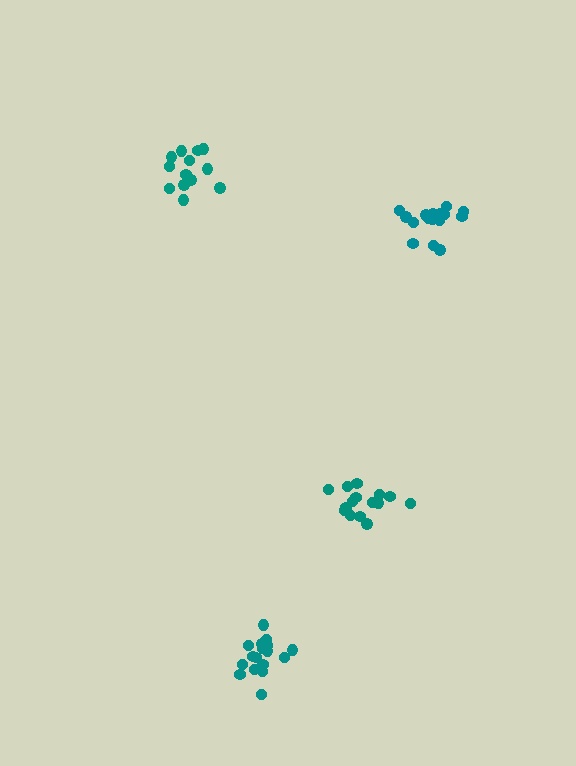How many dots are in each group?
Group 1: 16 dots, Group 2: 17 dots, Group 3: 13 dots, Group 4: 17 dots (63 total).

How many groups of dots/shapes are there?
There are 4 groups.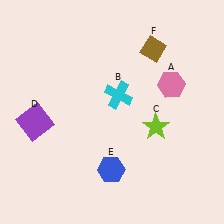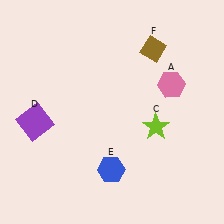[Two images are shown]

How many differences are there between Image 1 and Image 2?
There is 1 difference between the two images.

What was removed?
The cyan cross (B) was removed in Image 2.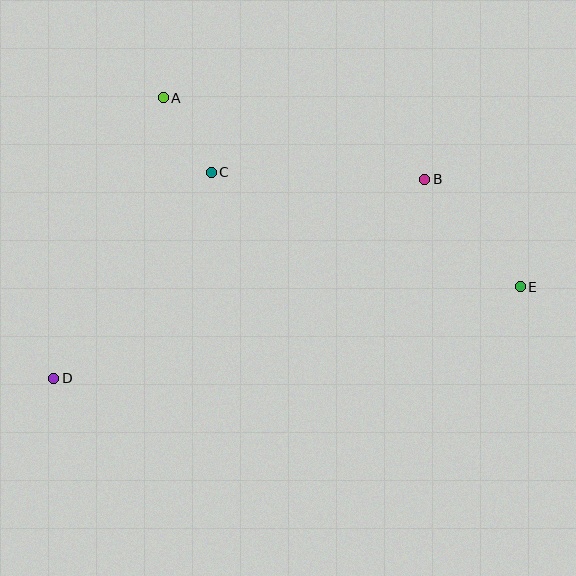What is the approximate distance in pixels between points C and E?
The distance between C and E is approximately 329 pixels.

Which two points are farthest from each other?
Points D and E are farthest from each other.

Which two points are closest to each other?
Points A and C are closest to each other.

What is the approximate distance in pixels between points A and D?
The distance between A and D is approximately 302 pixels.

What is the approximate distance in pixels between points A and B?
The distance between A and B is approximately 274 pixels.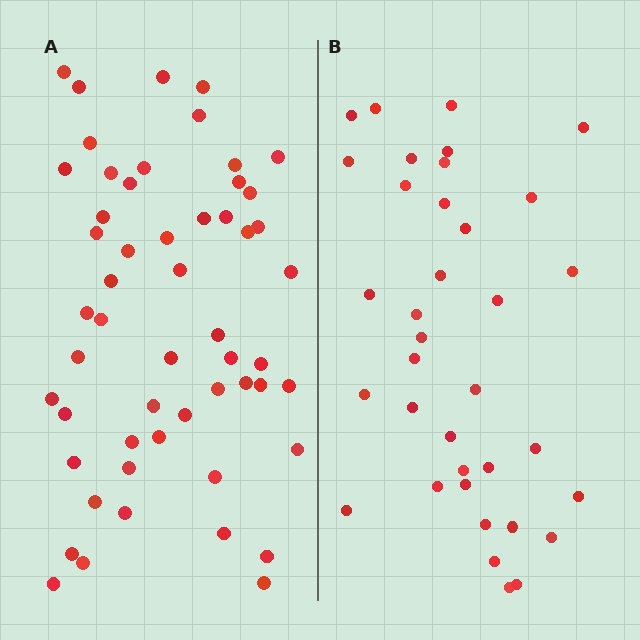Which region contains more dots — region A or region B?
Region A (the left region) has more dots.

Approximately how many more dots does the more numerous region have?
Region A has approximately 20 more dots than region B.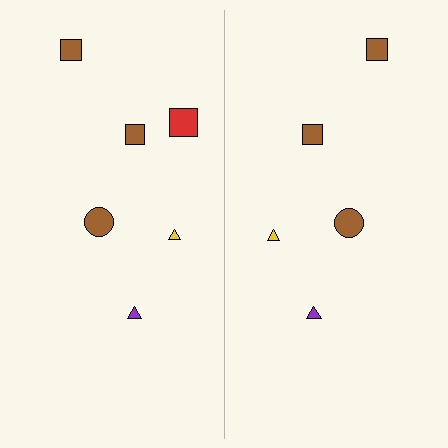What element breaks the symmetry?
A red square is missing from the right side.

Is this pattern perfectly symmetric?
No, the pattern is not perfectly symmetric. A red square is missing from the right side.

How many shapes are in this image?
There are 11 shapes in this image.